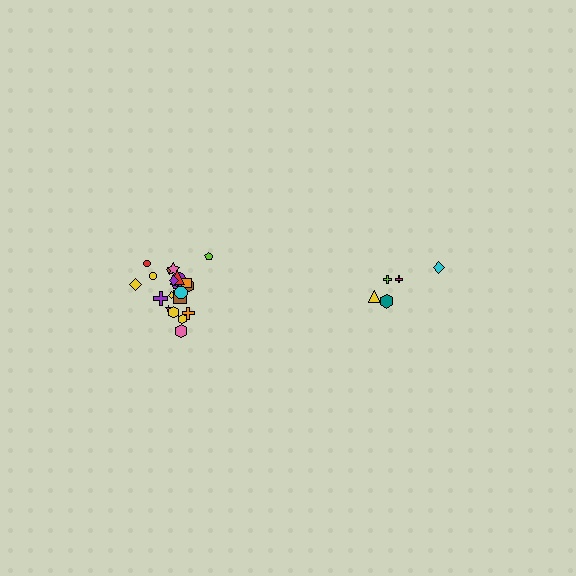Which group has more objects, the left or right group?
The left group.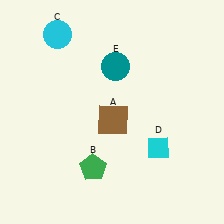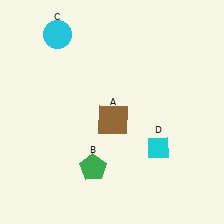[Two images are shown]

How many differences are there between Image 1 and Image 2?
There is 1 difference between the two images.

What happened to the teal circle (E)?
The teal circle (E) was removed in Image 2. It was in the top-right area of Image 1.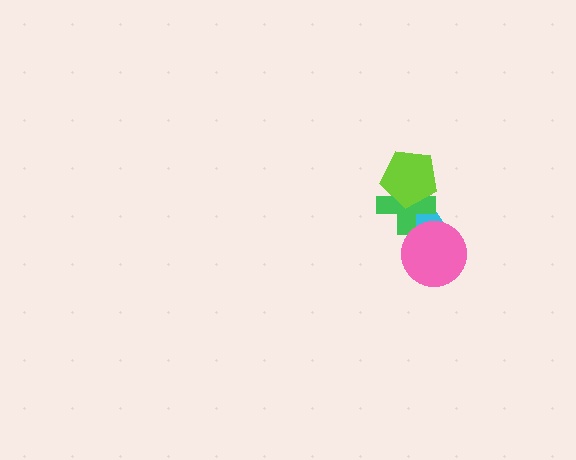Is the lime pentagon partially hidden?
No, no other shape covers it.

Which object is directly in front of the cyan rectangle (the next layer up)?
The green cross is directly in front of the cyan rectangle.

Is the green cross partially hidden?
Yes, it is partially covered by another shape.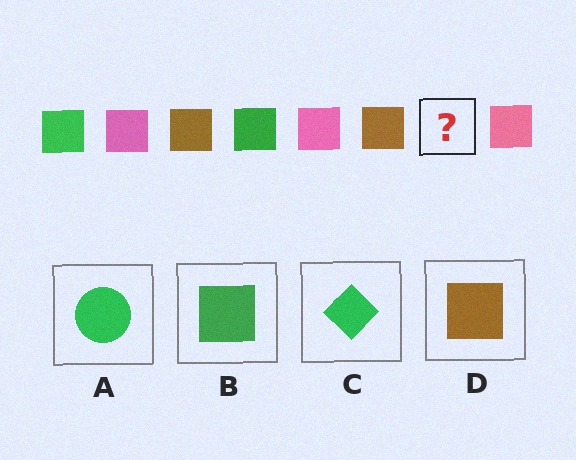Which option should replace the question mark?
Option B.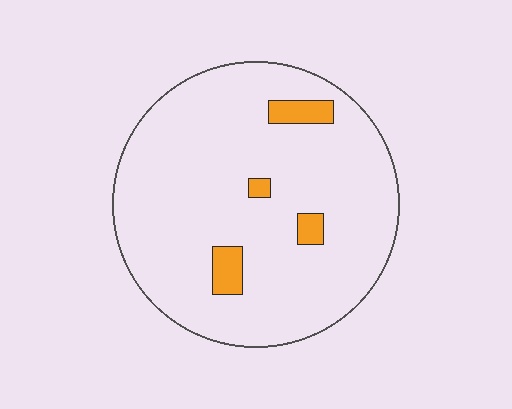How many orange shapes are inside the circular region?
4.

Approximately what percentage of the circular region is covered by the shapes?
Approximately 5%.